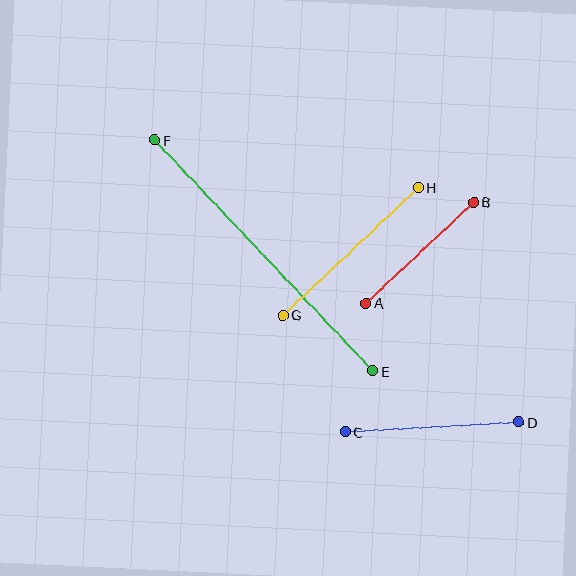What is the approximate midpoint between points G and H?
The midpoint is at approximately (350, 251) pixels.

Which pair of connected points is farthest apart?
Points E and F are farthest apart.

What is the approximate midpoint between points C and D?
The midpoint is at approximately (432, 427) pixels.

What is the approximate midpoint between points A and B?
The midpoint is at approximately (420, 253) pixels.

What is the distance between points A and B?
The distance is approximately 147 pixels.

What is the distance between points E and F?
The distance is approximately 317 pixels.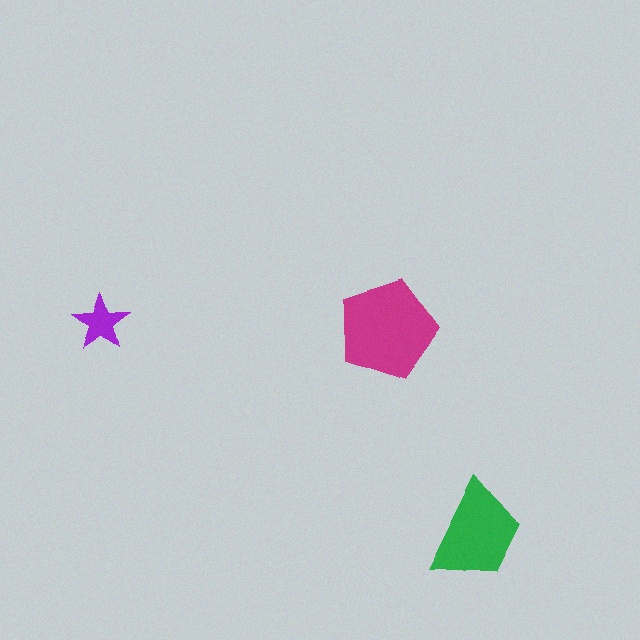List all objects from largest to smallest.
The magenta pentagon, the green trapezoid, the purple star.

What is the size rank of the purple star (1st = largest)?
3rd.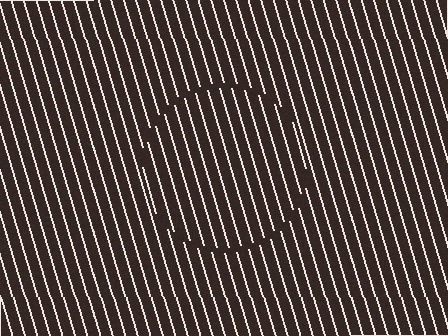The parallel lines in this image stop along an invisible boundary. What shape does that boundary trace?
An illusory circle. The interior of the shape contains the same grating, shifted by half a period — the contour is defined by the phase discontinuity where line-ends from the inner and outer gratings abut.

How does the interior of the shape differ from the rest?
The interior of the shape contains the same grating, shifted by half a period — the contour is defined by the phase discontinuity where line-ends from the inner and outer gratings abut.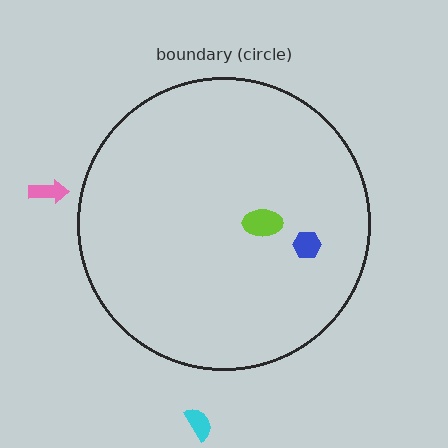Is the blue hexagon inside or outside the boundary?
Inside.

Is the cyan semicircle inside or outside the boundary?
Outside.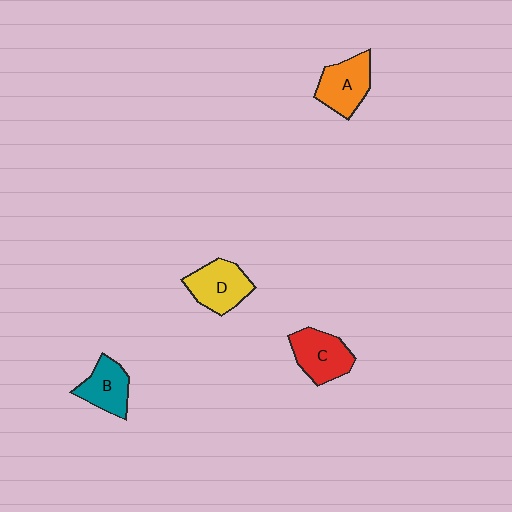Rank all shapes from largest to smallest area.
From largest to smallest: D (yellow), C (red), A (orange), B (teal).